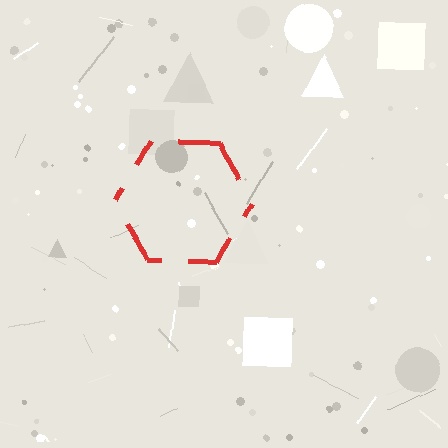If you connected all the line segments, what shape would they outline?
They would outline a hexagon.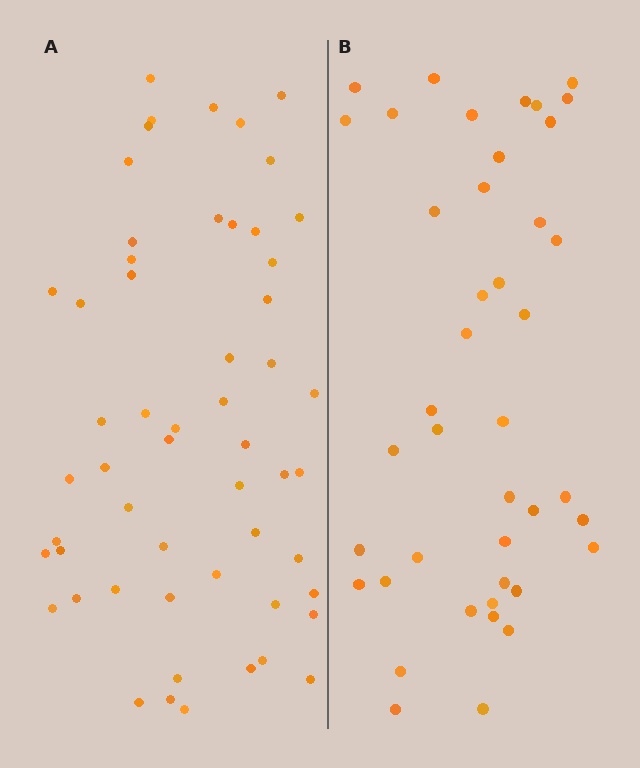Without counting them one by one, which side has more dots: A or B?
Region A (the left region) has more dots.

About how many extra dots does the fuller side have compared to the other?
Region A has approximately 15 more dots than region B.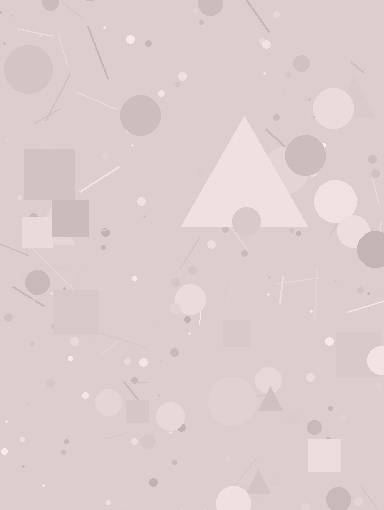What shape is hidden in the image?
A triangle is hidden in the image.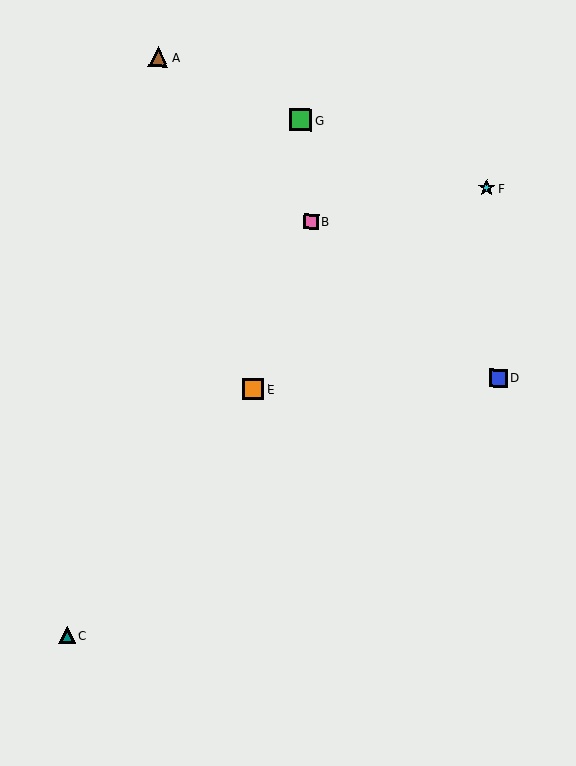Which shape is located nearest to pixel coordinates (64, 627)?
The teal triangle (labeled C) at (67, 635) is nearest to that location.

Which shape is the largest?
The green square (labeled G) is the largest.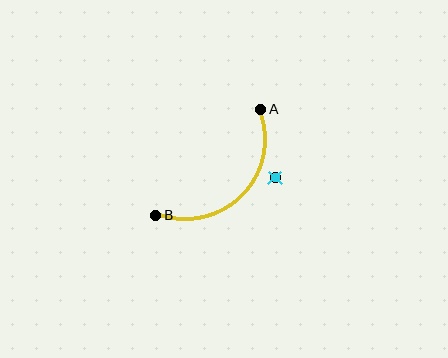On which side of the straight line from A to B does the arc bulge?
The arc bulges below and to the right of the straight line connecting A and B.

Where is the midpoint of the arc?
The arc midpoint is the point on the curve farthest from the straight line joining A and B. It sits below and to the right of that line.